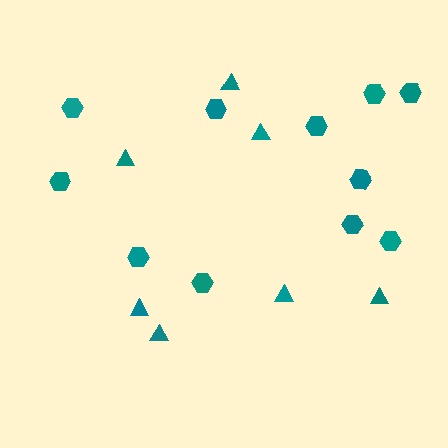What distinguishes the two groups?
There are 2 groups: one group of triangles (7) and one group of hexagons (11).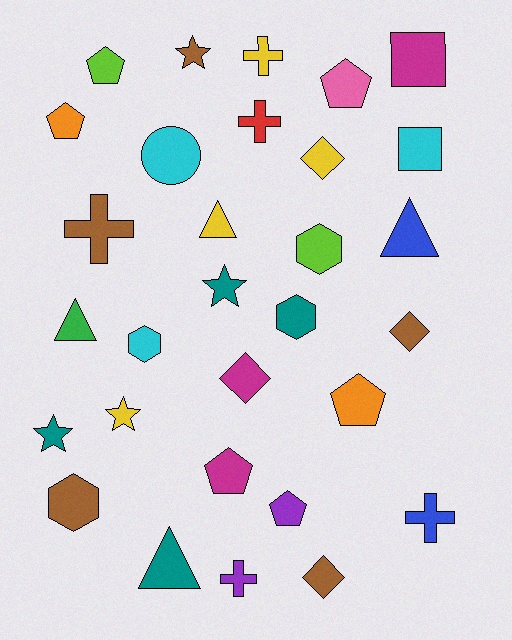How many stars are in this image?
There are 4 stars.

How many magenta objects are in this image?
There are 3 magenta objects.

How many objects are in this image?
There are 30 objects.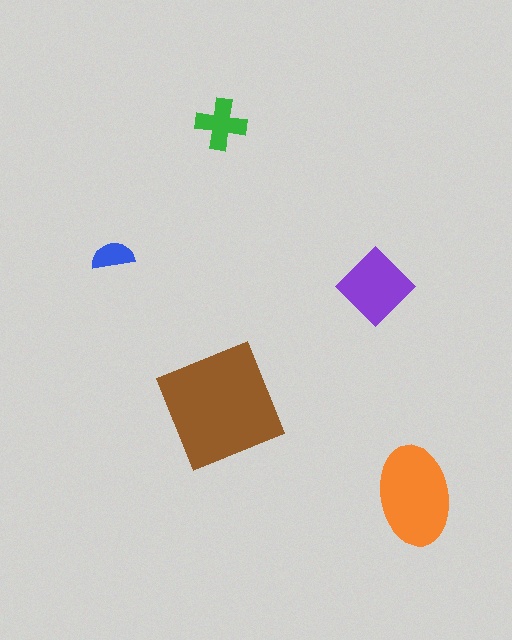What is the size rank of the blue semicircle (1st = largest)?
5th.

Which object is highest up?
The green cross is topmost.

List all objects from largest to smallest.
The brown square, the orange ellipse, the purple diamond, the green cross, the blue semicircle.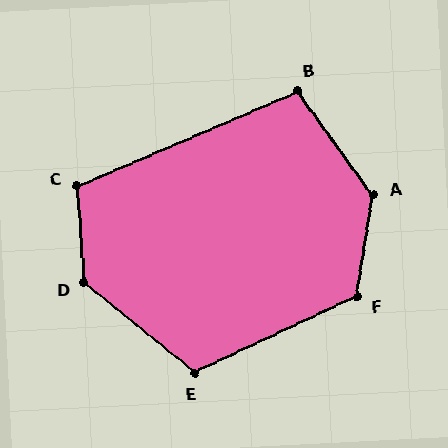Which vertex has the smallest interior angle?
B, at approximately 103 degrees.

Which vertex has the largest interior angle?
A, at approximately 135 degrees.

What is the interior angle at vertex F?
Approximately 124 degrees (obtuse).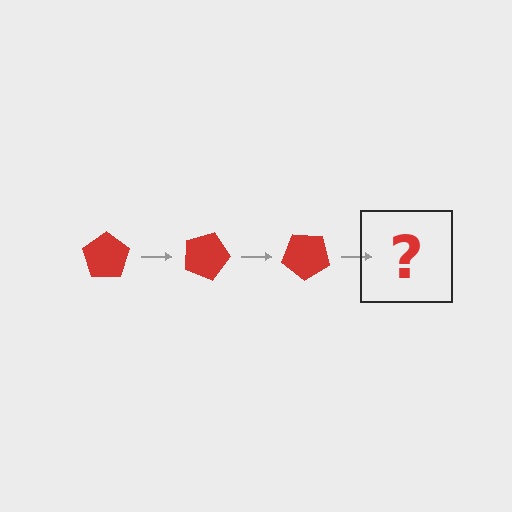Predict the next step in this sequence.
The next step is a red pentagon rotated 60 degrees.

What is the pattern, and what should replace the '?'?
The pattern is that the pentagon rotates 20 degrees each step. The '?' should be a red pentagon rotated 60 degrees.